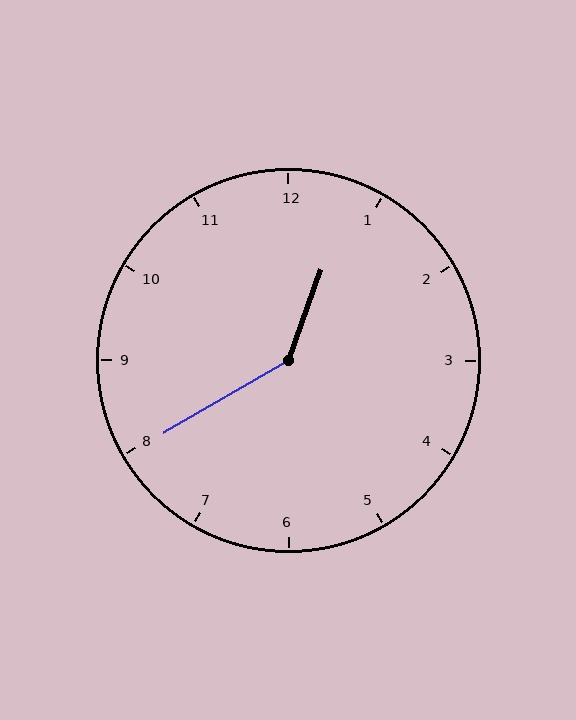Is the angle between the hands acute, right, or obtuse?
It is obtuse.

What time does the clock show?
12:40.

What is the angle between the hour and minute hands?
Approximately 140 degrees.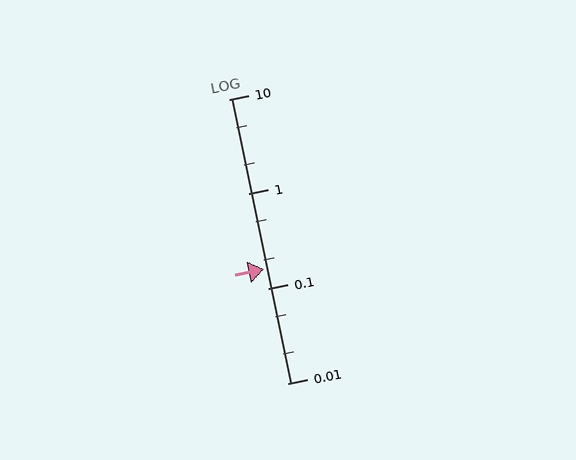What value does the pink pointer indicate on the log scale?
The pointer indicates approximately 0.16.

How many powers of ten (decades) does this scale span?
The scale spans 3 decades, from 0.01 to 10.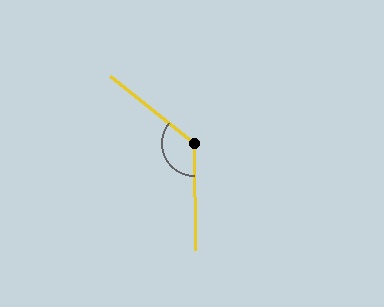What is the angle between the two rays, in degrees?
Approximately 129 degrees.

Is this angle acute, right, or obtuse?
It is obtuse.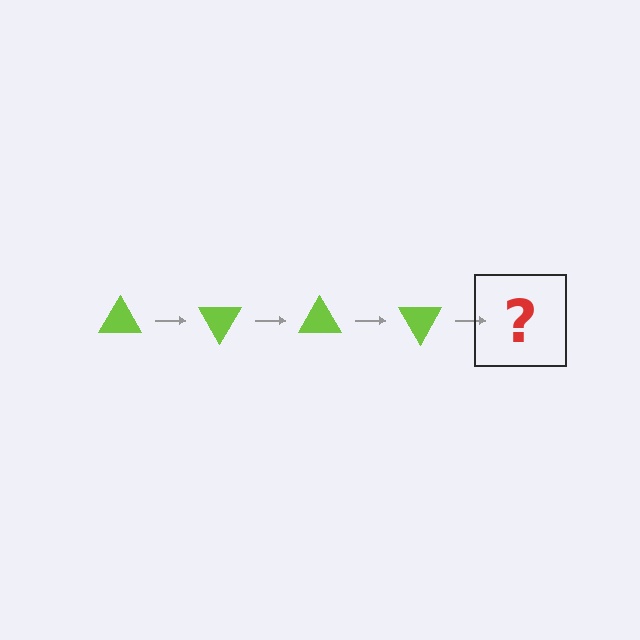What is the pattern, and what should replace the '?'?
The pattern is that the triangle rotates 60 degrees each step. The '?' should be a lime triangle rotated 240 degrees.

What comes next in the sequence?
The next element should be a lime triangle rotated 240 degrees.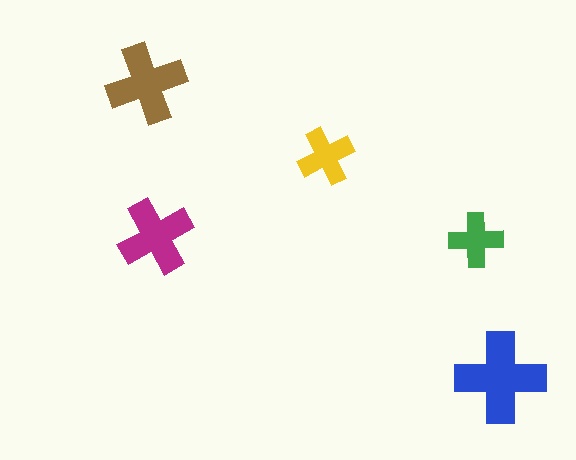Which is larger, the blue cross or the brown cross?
The blue one.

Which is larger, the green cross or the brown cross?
The brown one.